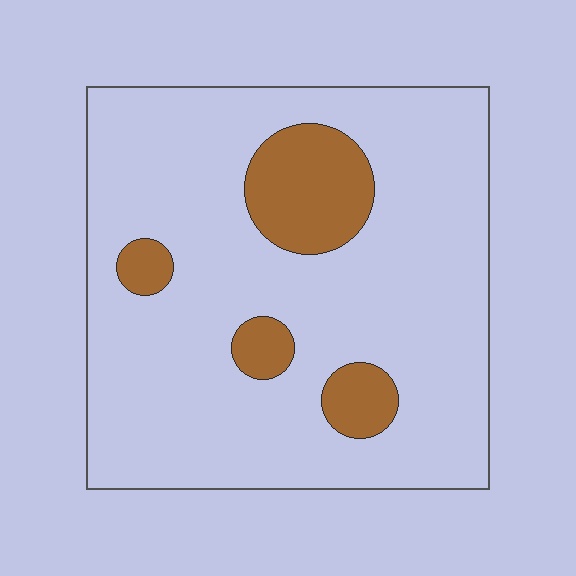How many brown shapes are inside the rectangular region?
4.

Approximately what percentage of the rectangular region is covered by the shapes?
Approximately 15%.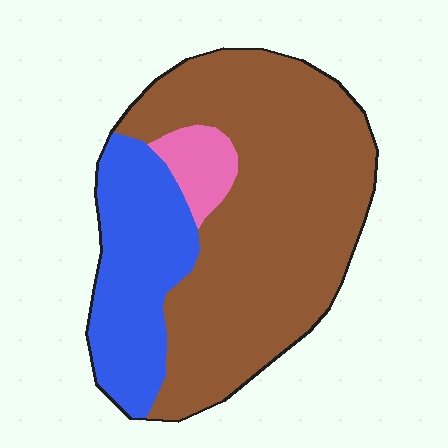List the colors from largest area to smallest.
From largest to smallest: brown, blue, pink.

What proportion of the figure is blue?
Blue takes up about one quarter (1/4) of the figure.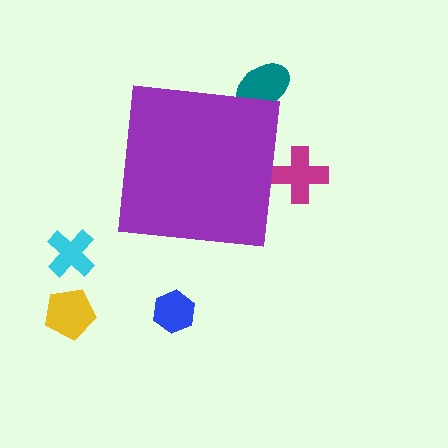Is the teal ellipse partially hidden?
Yes, the teal ellipse is partially hidden behind the purple square.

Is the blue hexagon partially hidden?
No, the blue hexagon is fully visible.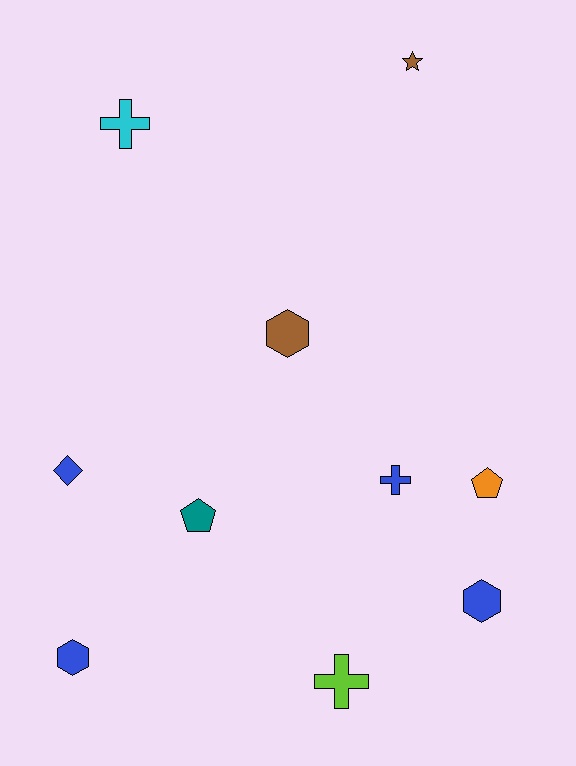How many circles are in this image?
There are no circles.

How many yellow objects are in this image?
There are no yellow objects.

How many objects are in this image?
There are 10 objects.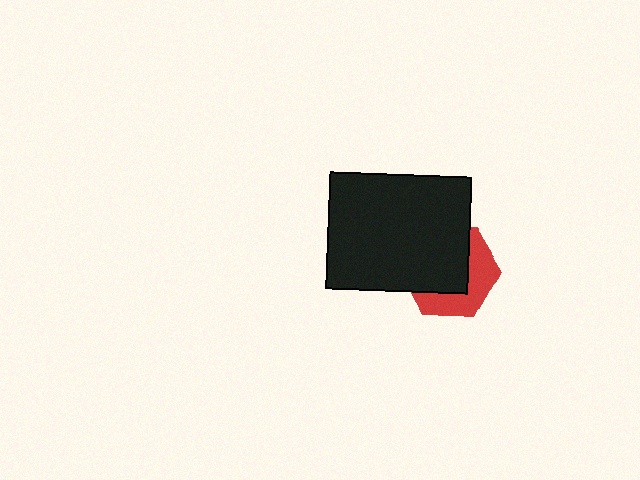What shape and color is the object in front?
The object in front is a black rectangle.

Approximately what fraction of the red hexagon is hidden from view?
Roughly 58% of the red hexagon is hidden behind the black rectangle.